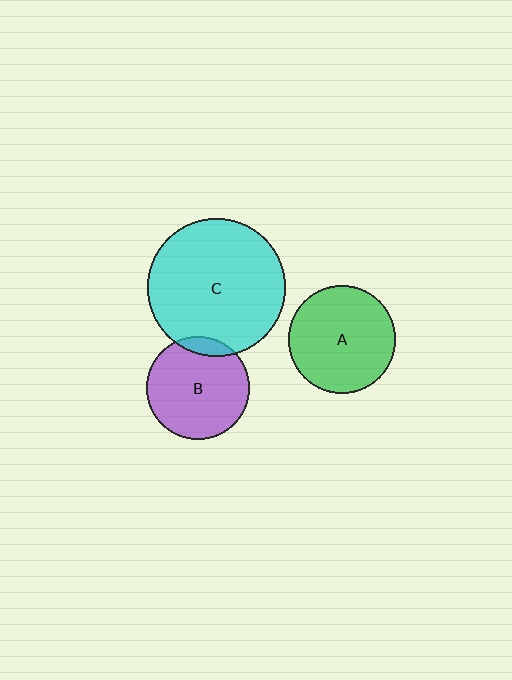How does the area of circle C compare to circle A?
Approximately 1.6 times.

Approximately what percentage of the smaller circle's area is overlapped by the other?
Approximately 10%.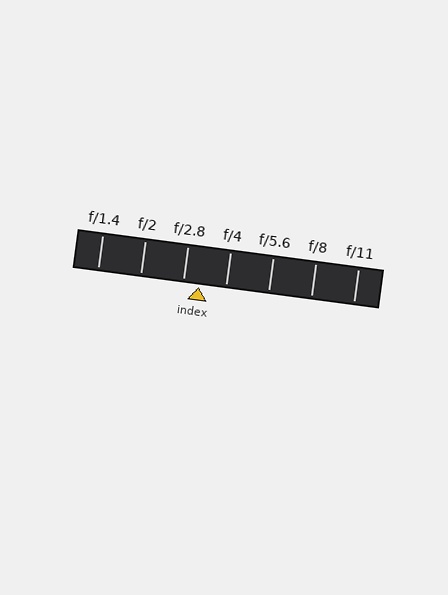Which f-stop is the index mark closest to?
The index mark is closest to f/2.8.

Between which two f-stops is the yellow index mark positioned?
The index mark is between f/2.8 and f/4.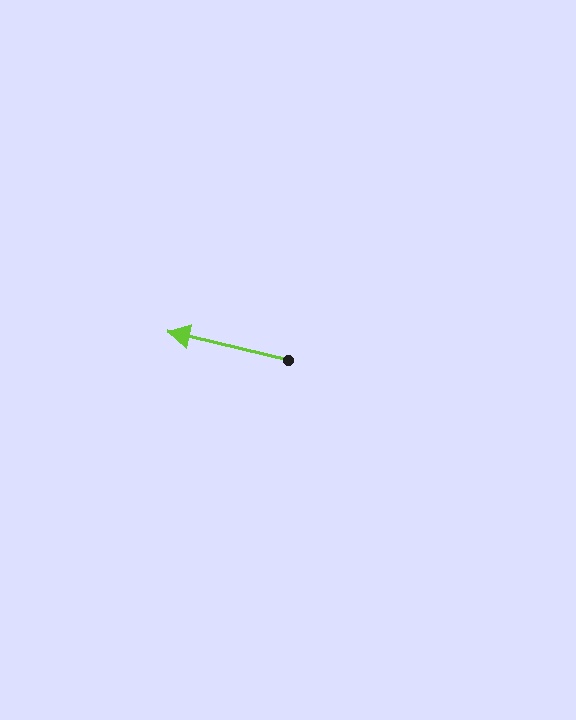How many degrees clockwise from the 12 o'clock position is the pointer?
Approximately 283 degrees.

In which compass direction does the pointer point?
West.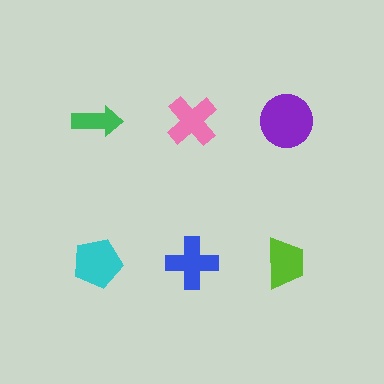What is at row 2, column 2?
A blue cross.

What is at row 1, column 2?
A pink cross.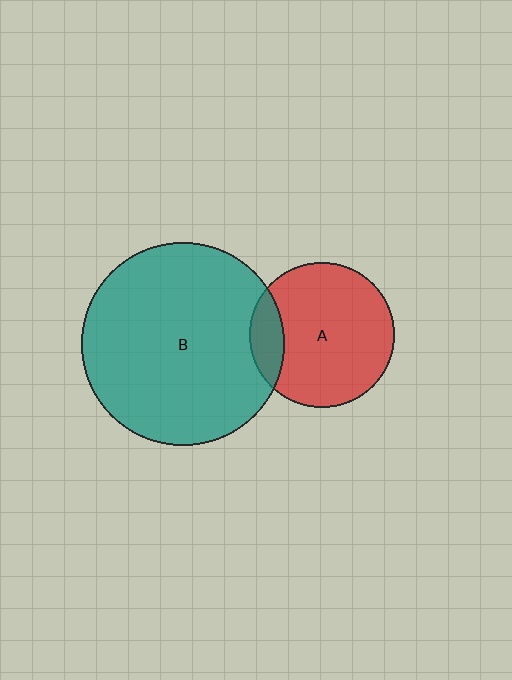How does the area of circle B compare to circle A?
Approximately 2.0 times.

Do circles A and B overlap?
Yes.